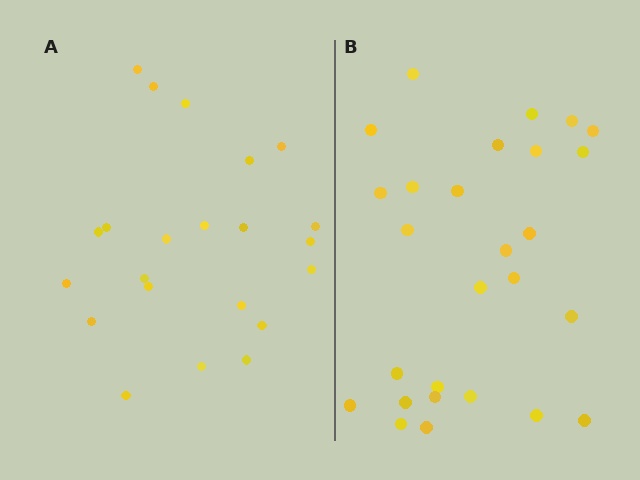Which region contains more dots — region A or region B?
Region B (the right region) has more dots.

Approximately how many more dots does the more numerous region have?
Region B has about 5 more dots than region A.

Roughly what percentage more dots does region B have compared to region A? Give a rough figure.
About 25% more.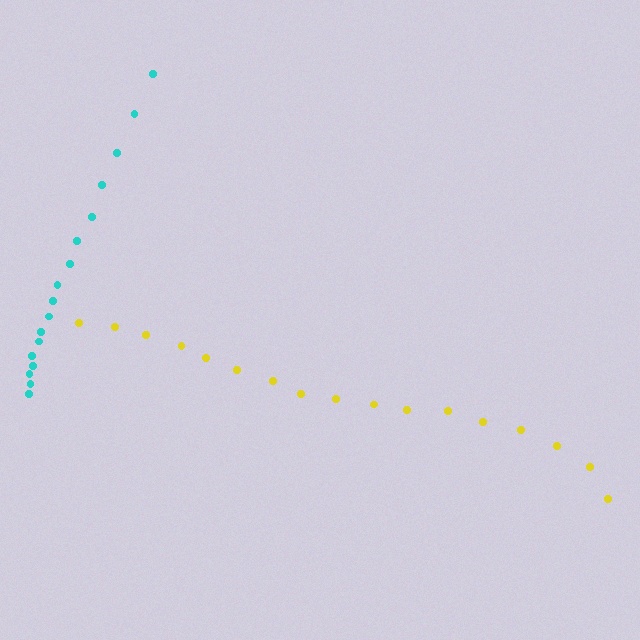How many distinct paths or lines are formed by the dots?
There are 2 distinct paths.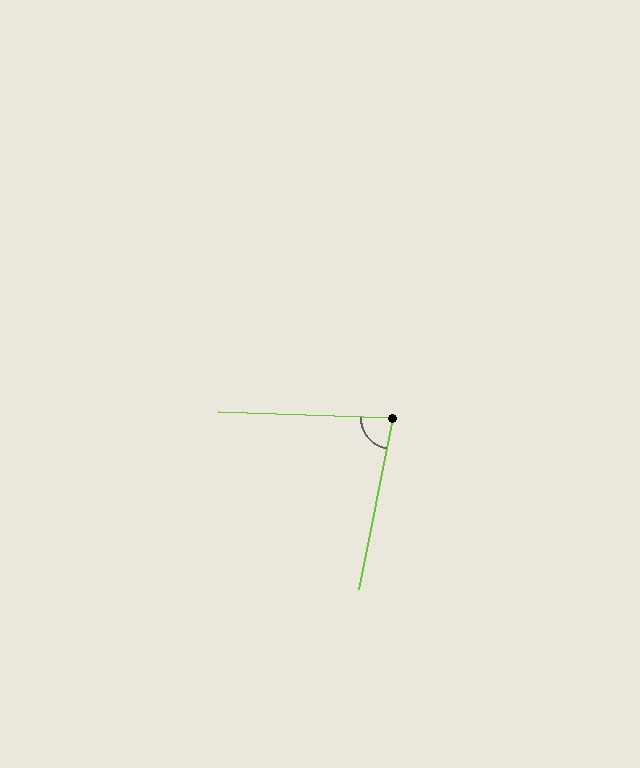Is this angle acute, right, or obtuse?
It is acute.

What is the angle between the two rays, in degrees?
Approximately 81 degrees.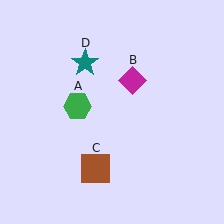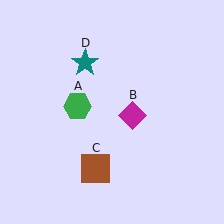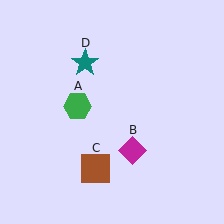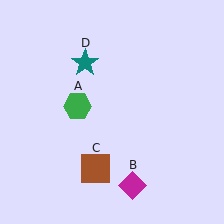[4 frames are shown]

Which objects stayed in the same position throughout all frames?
Green hexagon (object A) and brown square (object C) and teal star (object D) remained stationary.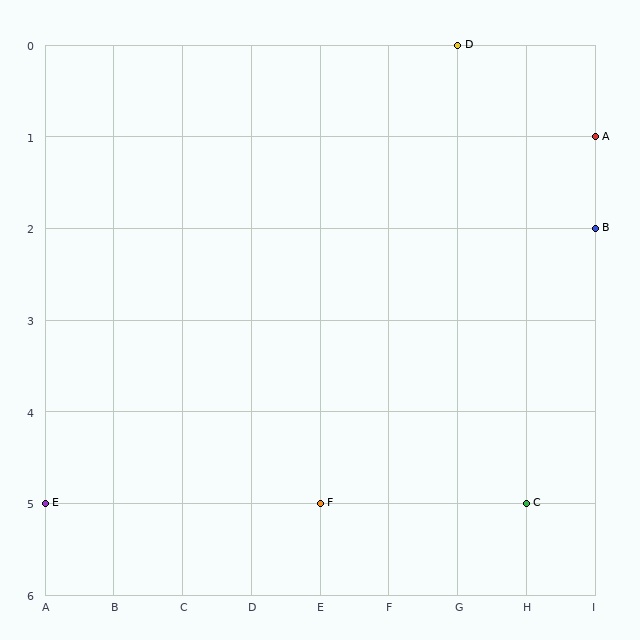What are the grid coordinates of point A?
Point A is at grid coordinates (I, 1).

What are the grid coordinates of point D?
Point D is at grid coordinates (G, 0).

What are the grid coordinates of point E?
Point E is at grid coordinates (A, 5).